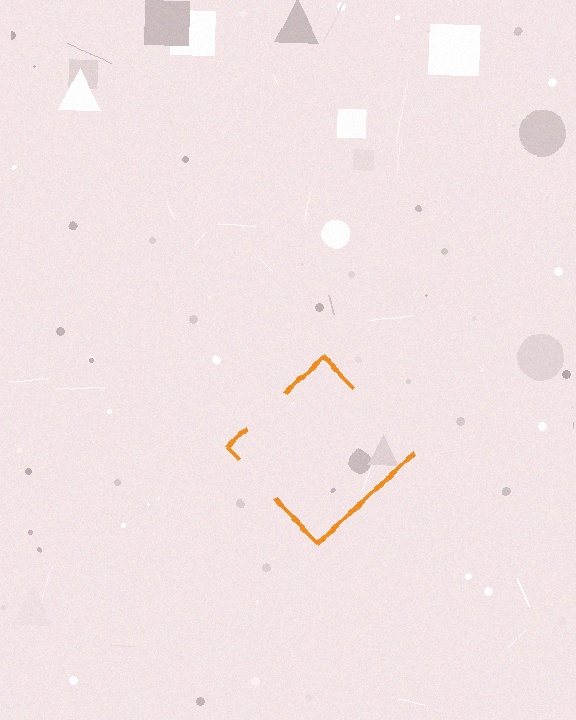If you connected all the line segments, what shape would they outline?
They would outline a diamond.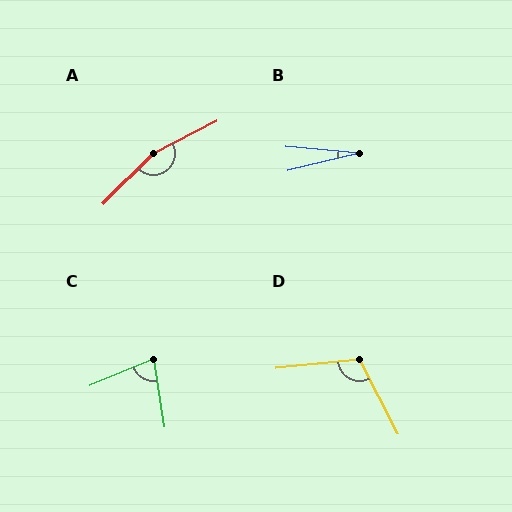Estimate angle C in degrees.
Approximately 77 degrees.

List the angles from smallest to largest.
B (19°), C (77°), D (111°), A (162°).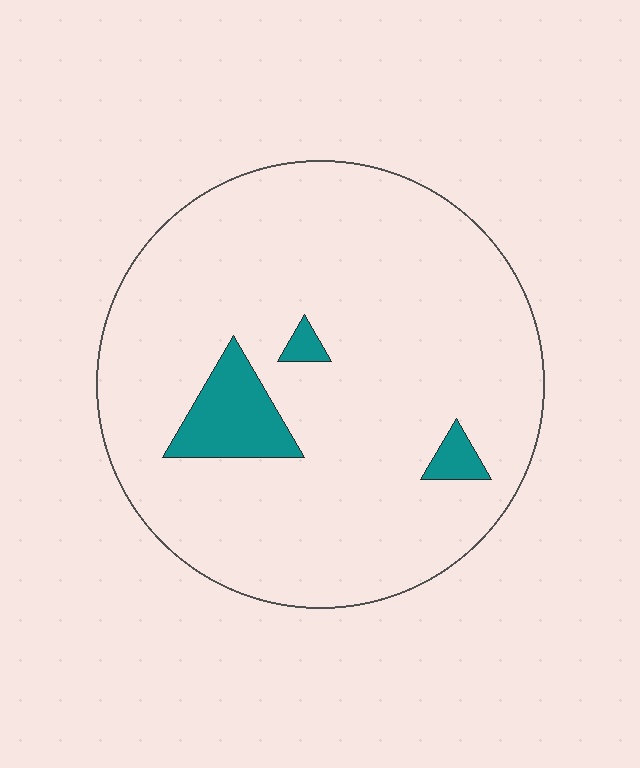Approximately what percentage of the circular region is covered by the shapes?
Approximately 10%.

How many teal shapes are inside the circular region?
3.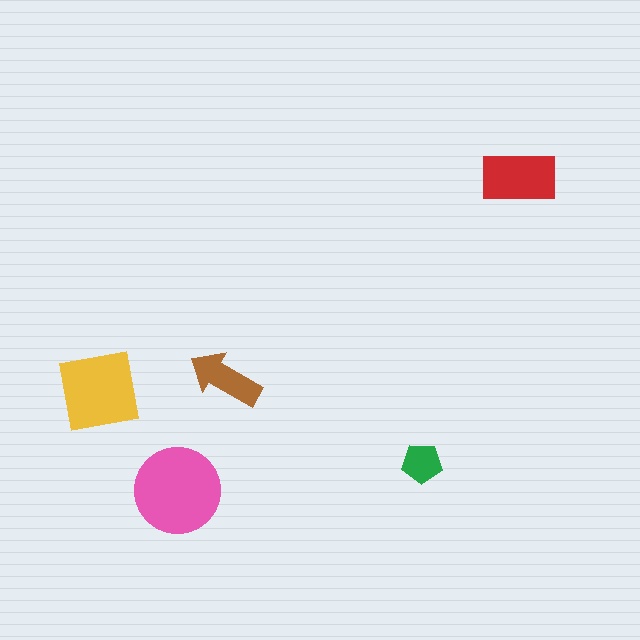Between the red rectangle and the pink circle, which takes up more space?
The pink circle.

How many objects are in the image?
There are 5 objects in the image.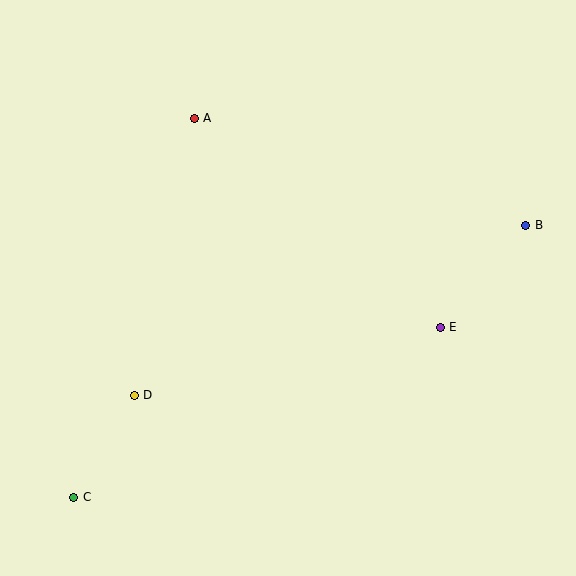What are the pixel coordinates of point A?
Point A is at (194, 118).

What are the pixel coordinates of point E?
Point E is at (440, 327).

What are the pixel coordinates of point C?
Point C is at (74, 497).